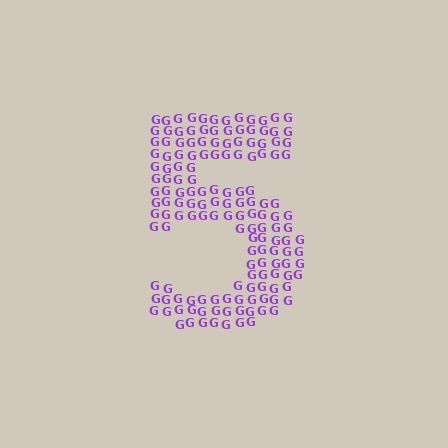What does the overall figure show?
The overall figure shows the digit 5.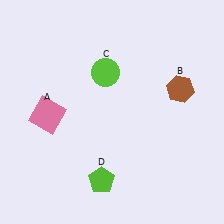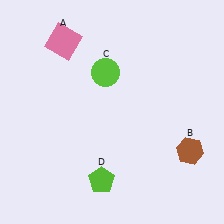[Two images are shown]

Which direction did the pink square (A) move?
The pink square (A) moved up.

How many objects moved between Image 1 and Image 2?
2 objects moved between the two images.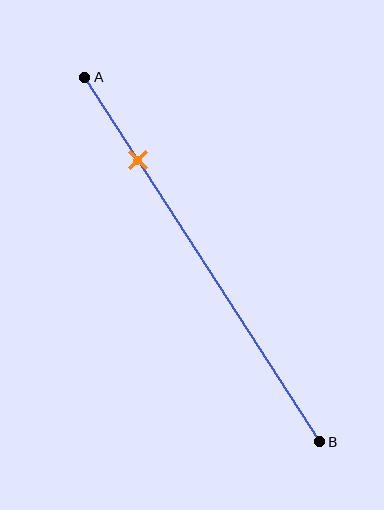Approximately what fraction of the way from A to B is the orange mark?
The orange mark is approximately 25% of the way from A to B.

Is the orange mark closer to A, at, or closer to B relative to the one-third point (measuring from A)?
The orange mark is closer to point A than the one-third point of segment AB.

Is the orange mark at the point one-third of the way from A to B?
No, the mark is at about 25% from A, not at the 33% one-third point.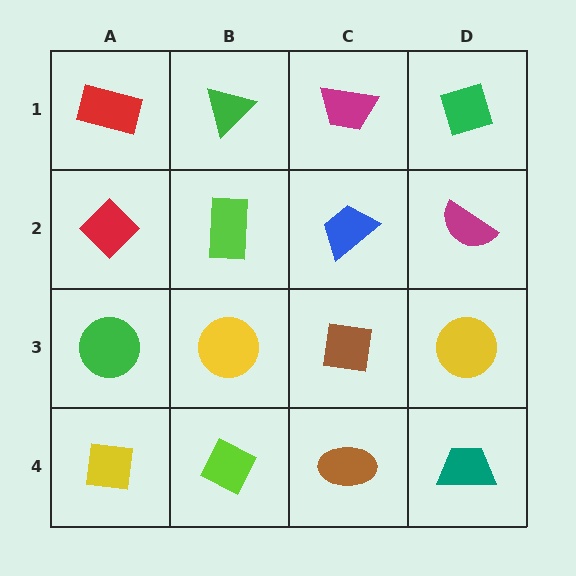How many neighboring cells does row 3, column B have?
4.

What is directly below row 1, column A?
A red diamond.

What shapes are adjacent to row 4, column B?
A yellow circle (row 3, column B), a yellow square (row 4, column A), a brown ellipse (row 4, column C).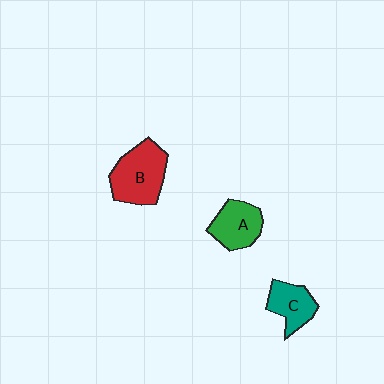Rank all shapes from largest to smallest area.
From largest to smallest: B (red), A (green), C (teal).